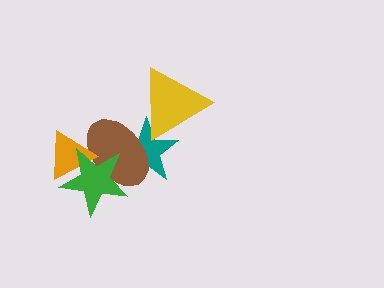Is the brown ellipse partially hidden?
Yes, it is partially covered by another shape.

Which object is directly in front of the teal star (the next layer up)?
The brown ellipse is directly in front of the teal star.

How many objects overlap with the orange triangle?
2 objects overlap with the orange triangle.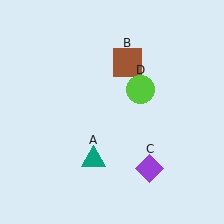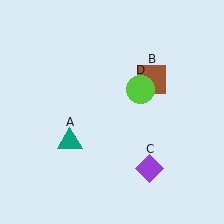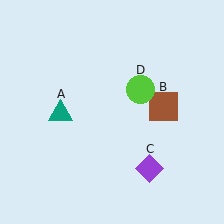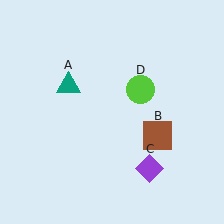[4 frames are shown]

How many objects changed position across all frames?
2 objects changed position: teal triangle (object A), brown square (object B).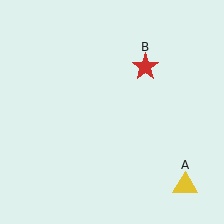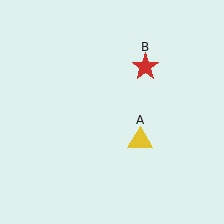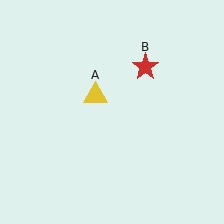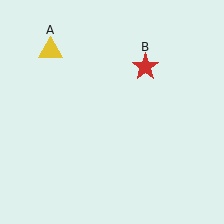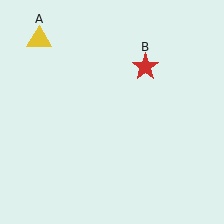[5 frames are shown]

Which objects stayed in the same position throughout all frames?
Red star (object B) remained stationary.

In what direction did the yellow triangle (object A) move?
The yellow triangle (object A) moved up and to the left.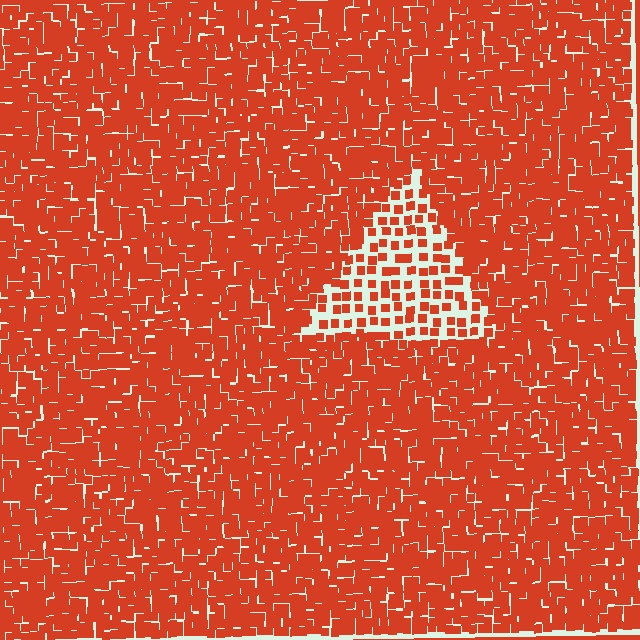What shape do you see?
I see a triangle.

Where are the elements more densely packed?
The elements are more densely packed outside the triangle boundary.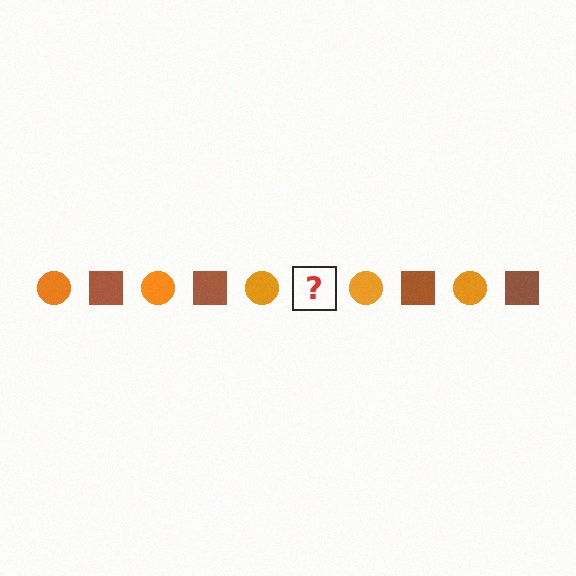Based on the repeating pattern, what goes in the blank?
The blank should be a brown square.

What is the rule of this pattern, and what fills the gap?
The rule is that the pattern alternates between orange circle and brown square. The gap should be filled with a brown square.